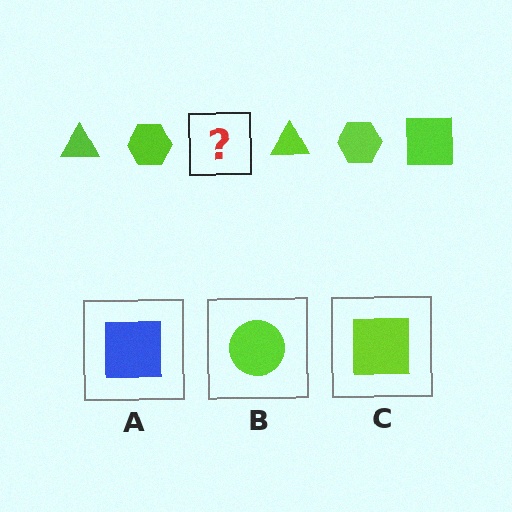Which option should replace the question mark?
Option C.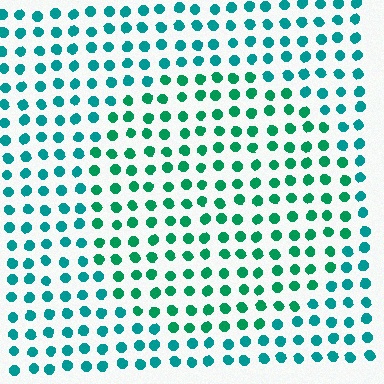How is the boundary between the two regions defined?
The boundary is defined purely by a slight shift in hue (about 25 degrees). Spacing, size, and orientation are identical on both sides.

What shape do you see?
I see a circle.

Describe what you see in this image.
The image is filled with small teal elements in a uniform arrangement. A circle-shaped region is visible where the elements are tinted to a slightly different hue, forming a subtle color boundary.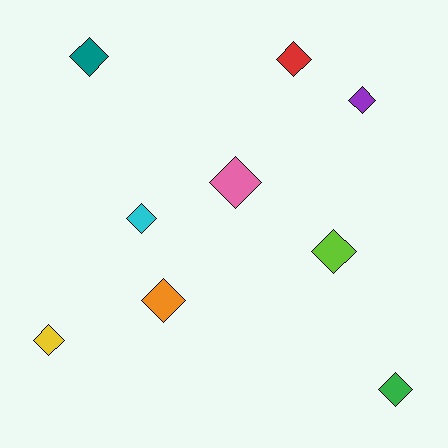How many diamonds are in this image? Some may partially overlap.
There are 9 diamonds.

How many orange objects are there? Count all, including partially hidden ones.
There is 1 orange object.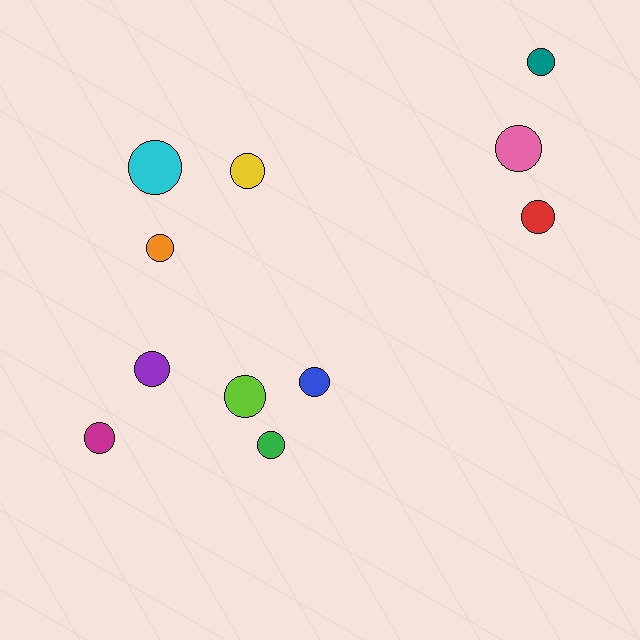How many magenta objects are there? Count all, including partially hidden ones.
There is 1 magenta object.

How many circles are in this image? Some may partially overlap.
There are 11 circles.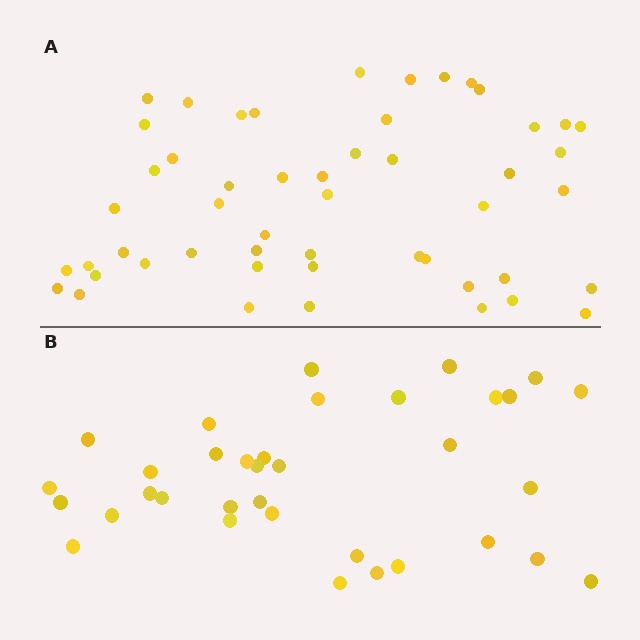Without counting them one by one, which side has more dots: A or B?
Region A (the top region) has more dots.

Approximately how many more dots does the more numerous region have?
Region A has approximately 15 more dots than region B.